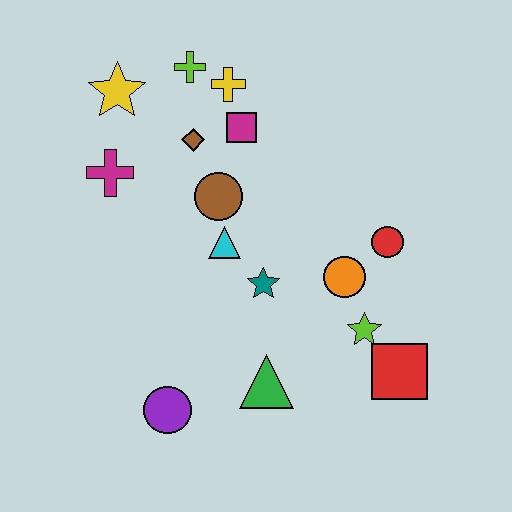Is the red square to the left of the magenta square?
No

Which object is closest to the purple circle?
The green triangle is closest to the purple circle.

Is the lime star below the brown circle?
Yes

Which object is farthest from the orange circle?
The yellow star is farthest from the orange circle.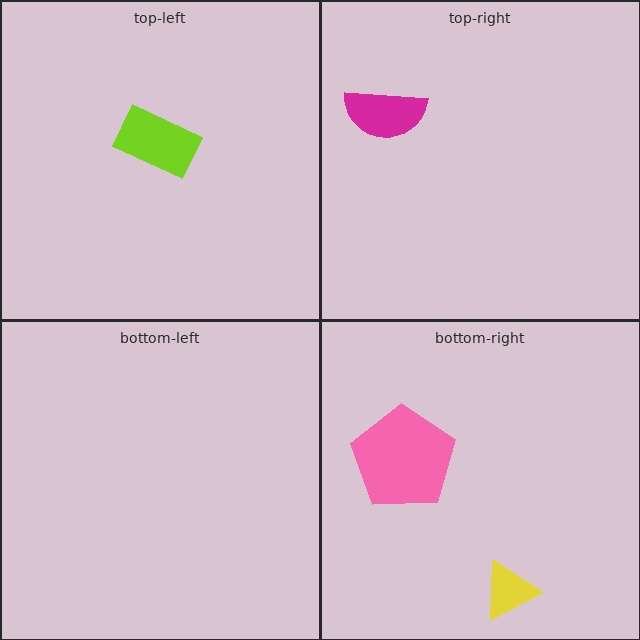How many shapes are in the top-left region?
1.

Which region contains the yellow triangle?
The bottom-right region.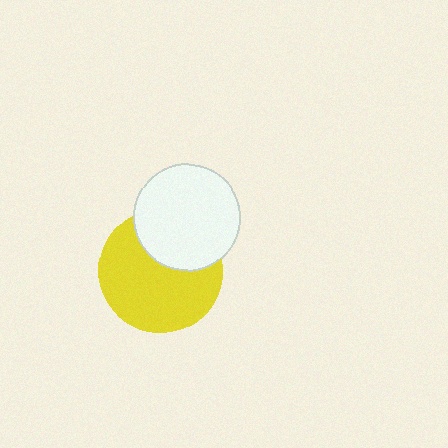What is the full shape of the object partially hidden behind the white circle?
The partially hidden object is a yellow circle.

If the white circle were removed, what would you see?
You would see the complete yellow circle.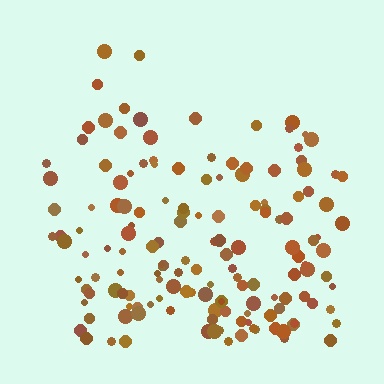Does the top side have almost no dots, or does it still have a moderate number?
Still a moderate number, just noticeably fewer than the bottom.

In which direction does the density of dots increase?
From top to bottom, with the bottom side densest.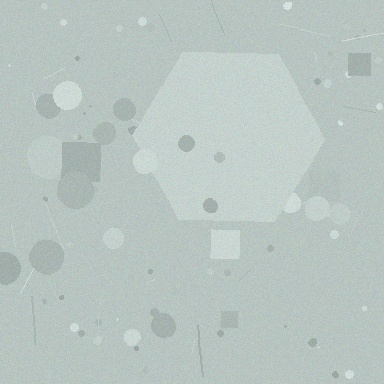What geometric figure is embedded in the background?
A hexagon is embedded in the background.